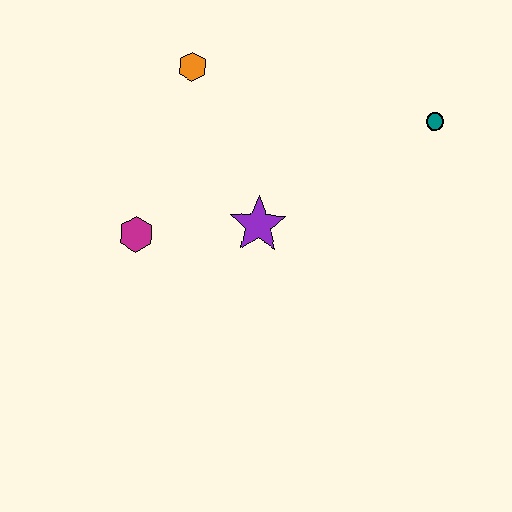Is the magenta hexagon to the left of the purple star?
Yes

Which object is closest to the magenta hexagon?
The purple star is closest to the magenta hexagon.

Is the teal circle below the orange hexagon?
Yes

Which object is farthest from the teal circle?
The magenta hexagon is farthest from the teal circle.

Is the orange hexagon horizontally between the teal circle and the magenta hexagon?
Yes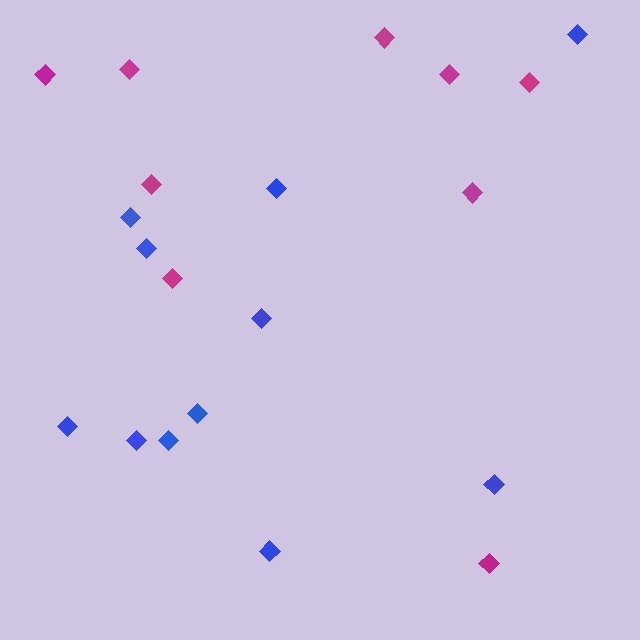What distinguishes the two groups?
There are 2 groups: one group of magenta diamonds (9) and one group of blue diamonds (11).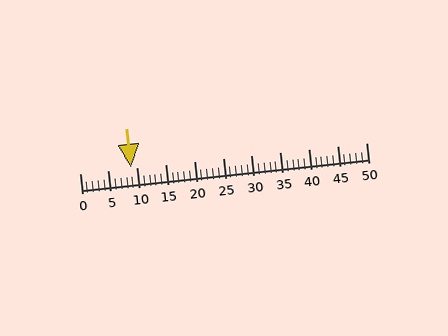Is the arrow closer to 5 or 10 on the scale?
The arrow is closer to 10.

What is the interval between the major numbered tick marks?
The major tick marks are spaced 5 units apart.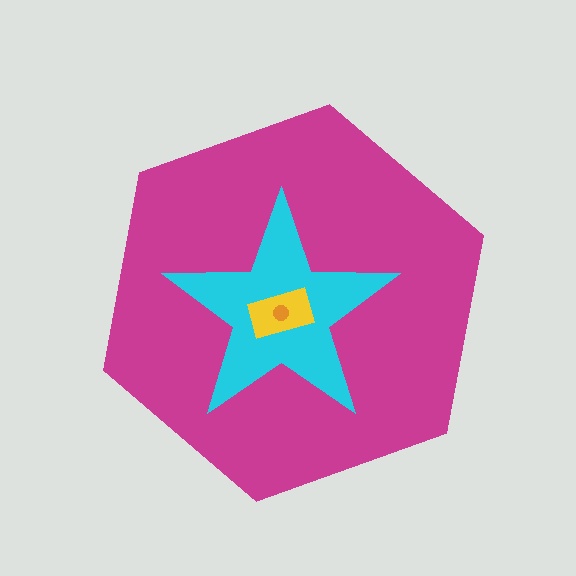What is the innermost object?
The orange circle.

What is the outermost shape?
The magenta hexagon.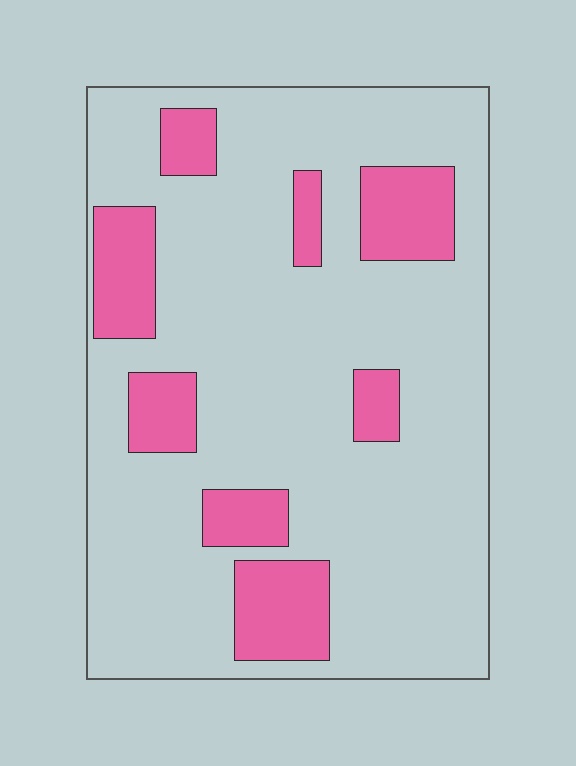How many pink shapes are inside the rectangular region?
8.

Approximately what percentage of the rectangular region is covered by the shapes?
Approximately 20%.